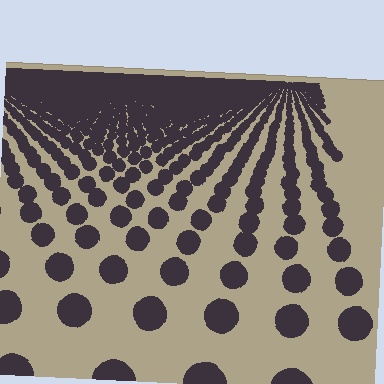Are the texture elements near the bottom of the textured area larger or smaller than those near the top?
Larger. Near the bottom, elements are closer to the viewer and appear at a bigger on-screen size.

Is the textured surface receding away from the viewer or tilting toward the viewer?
The surface is receding away from the viewer. Texture elements get smaller and denser toward the top.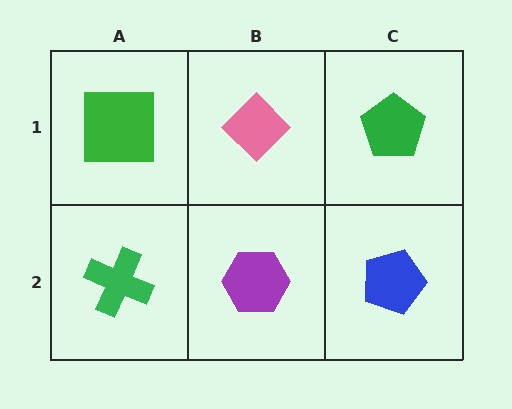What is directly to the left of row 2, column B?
A green cross.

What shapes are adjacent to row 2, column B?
A pink diamond (row 1, column B), a green cross (row 2, column A), a blue pentagon (row 2, column C).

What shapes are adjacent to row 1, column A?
A green cross (row 2, column A), a pink diamond (row 1, column B).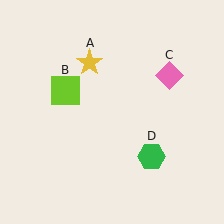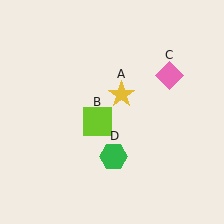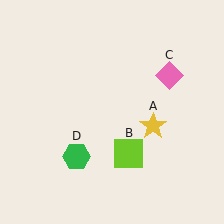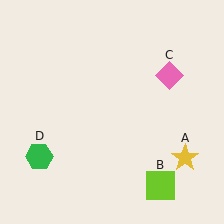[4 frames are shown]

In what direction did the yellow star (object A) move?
The yellow star (object A) moved down and to the right.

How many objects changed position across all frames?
3 objects changed position: yellow star (object A), lime square (object B), green hexagon (object D).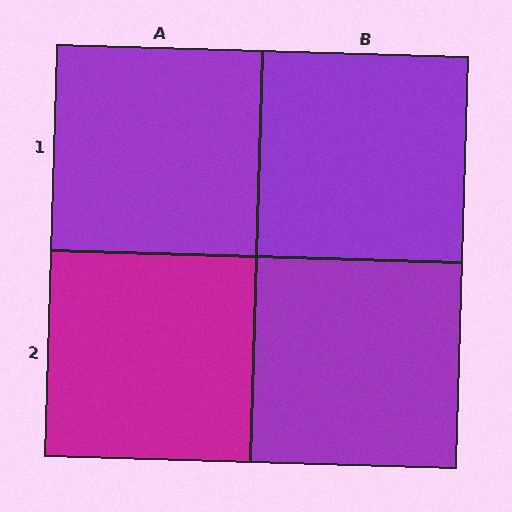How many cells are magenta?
1 cell is magenta.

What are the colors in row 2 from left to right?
Magenta, purple.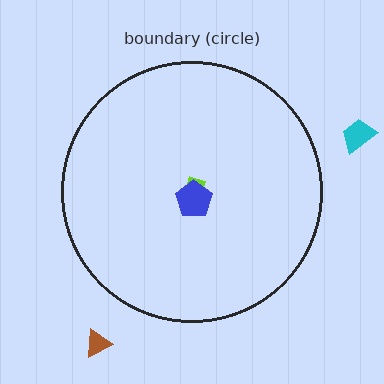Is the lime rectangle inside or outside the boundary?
Inside.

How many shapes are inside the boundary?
2 inside, 2 outside.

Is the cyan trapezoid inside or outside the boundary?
Outside.